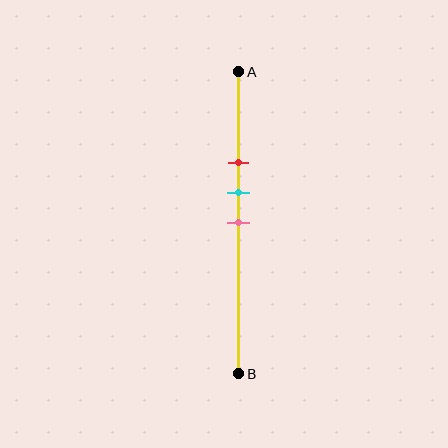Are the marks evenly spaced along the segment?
Yes, the marks are approximately evenly spaced.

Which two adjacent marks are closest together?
The cyan and pink marks are the closest adjacent pair.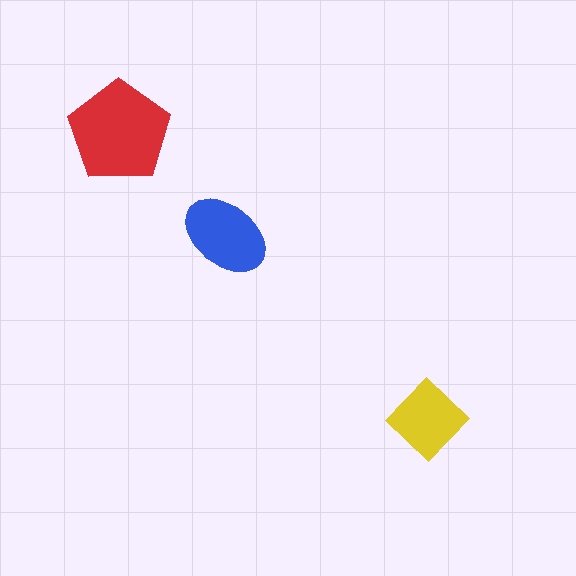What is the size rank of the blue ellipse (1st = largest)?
2nd.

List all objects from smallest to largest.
The yellow diamond, the blue ellipse, the red pentagon.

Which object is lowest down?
The yellow diamond is bottommost.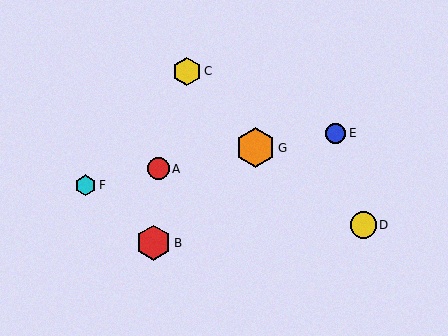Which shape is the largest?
The orange hexagon (labeled G) is the largest.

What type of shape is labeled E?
Shape E is a blue circle.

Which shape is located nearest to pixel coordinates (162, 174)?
The red circle (labeled A) at (159, 169) is nearest to that location.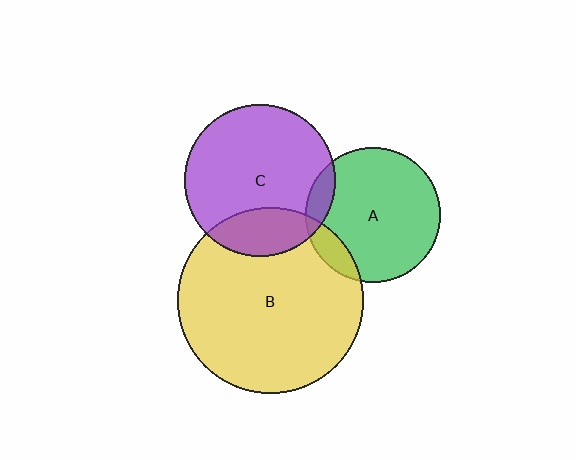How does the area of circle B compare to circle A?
Approximately 1.9 times.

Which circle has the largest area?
Circle B (yellow).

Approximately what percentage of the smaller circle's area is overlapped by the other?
Approximately 10%.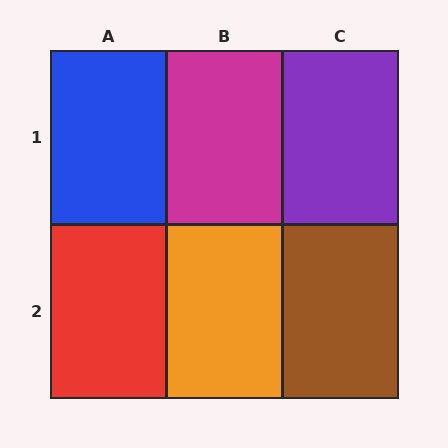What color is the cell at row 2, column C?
Brown.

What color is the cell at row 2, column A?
Red.